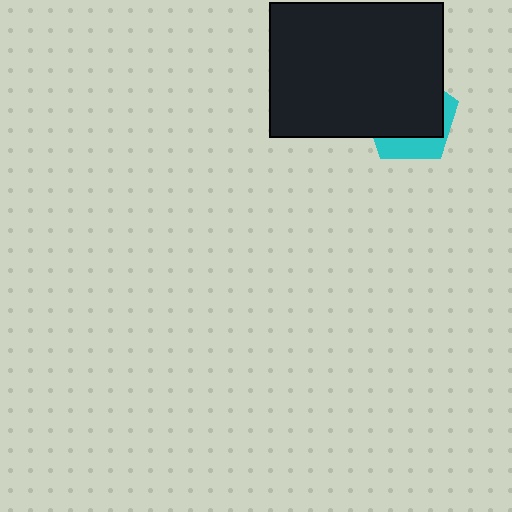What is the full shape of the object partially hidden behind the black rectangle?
The partially hidden object is a cyan pentagon.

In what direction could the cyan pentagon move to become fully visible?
The cyan pentagon could move toward the lower-right. That would shift it out from behind the black rectangle entirely.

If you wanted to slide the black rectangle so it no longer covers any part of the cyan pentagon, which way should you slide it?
Slide it toward the upper-left — that is the most direct way to separate the two shapes.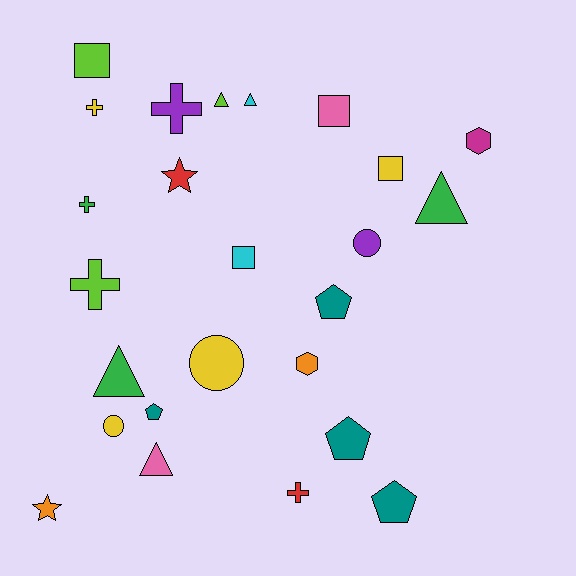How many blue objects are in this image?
There are no blue objects.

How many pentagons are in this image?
There are 4 pentagons.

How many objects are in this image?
There are 25 objects.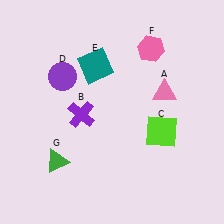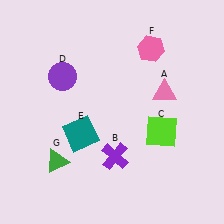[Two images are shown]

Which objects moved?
The objects that moved are: the purple cross (B), the teal square (E).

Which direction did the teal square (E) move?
The teal square (E) moved down.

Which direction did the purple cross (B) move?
The purple cross (B) moved down.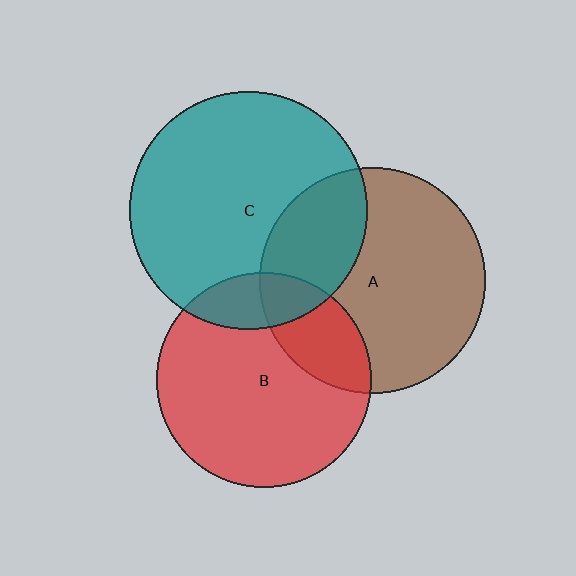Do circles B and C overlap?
Yes.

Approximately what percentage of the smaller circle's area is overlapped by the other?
Approximately 15%.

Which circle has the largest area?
Circle C (teal).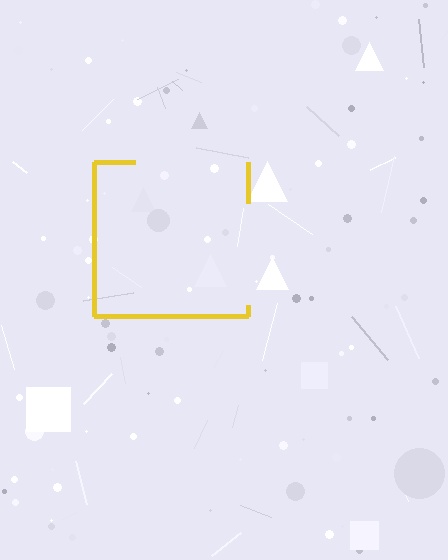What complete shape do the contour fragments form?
The contour fragments form a square.